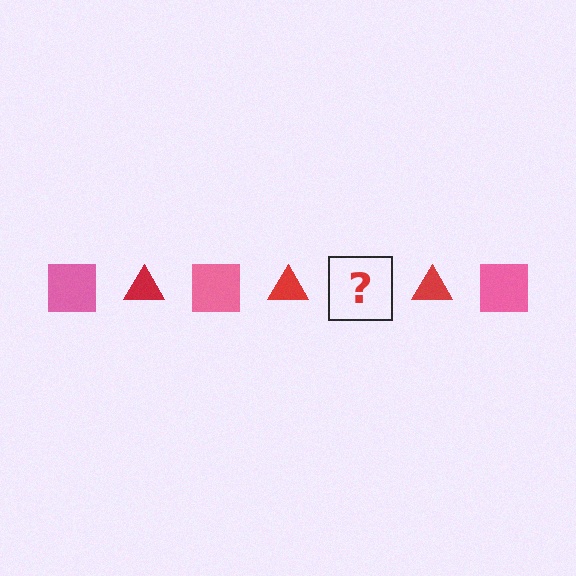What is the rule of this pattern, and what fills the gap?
The rule is that the pattern alternates between pink square and red triangle. The gap should be filled with a pink square.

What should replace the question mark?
The question mark should be replaced with a pink square.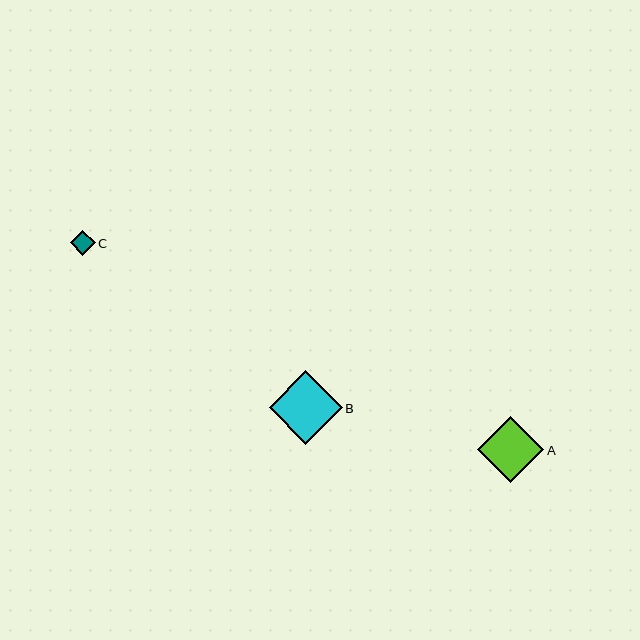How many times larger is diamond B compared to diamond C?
Diamond B is approximately 2.9 times the size of diamond C.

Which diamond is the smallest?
Diamond C is the smallest with a size of approximately 25 pixels.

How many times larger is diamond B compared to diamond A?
Diamond B is approximately 1.1 times the size of diamond A.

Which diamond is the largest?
Diamond B is the largest with a size of approximately 73 pixels.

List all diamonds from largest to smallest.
From largest to smallest: B, A, C.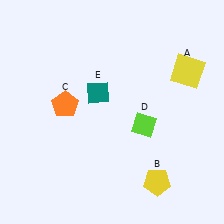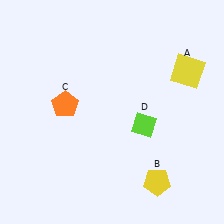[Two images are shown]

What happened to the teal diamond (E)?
The teal diamond (E) was removed in Image 2. It was in the top-left area of Image 1.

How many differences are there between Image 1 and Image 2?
There is 1 difference between the two images.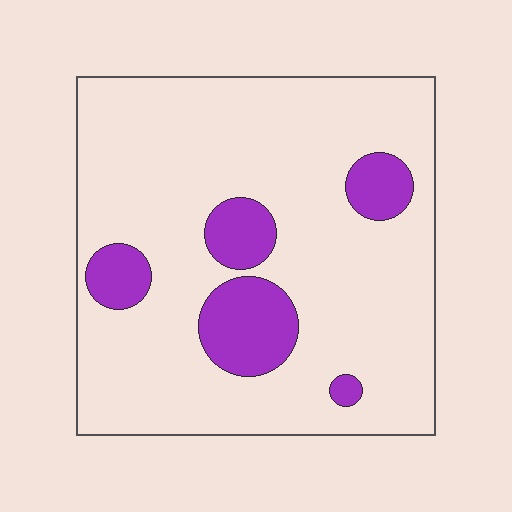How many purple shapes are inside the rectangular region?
5.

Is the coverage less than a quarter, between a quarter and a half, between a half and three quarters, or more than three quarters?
Less than a quarter.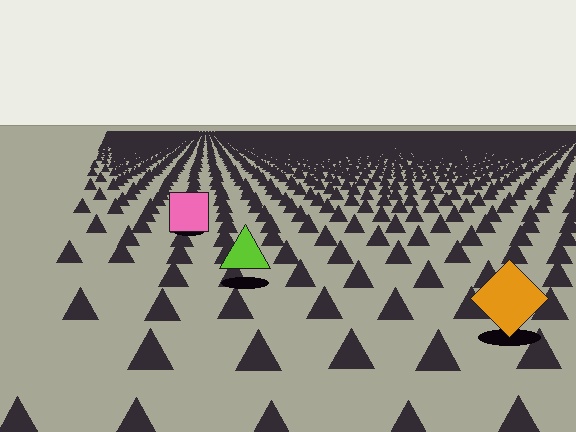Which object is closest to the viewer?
The orange diamond is closest. The texture marks near it are larger and more spread out.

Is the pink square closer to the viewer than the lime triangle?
No. The lime triangle is closer — you can tell from the texture gradient: the ground texture is coarser near it.